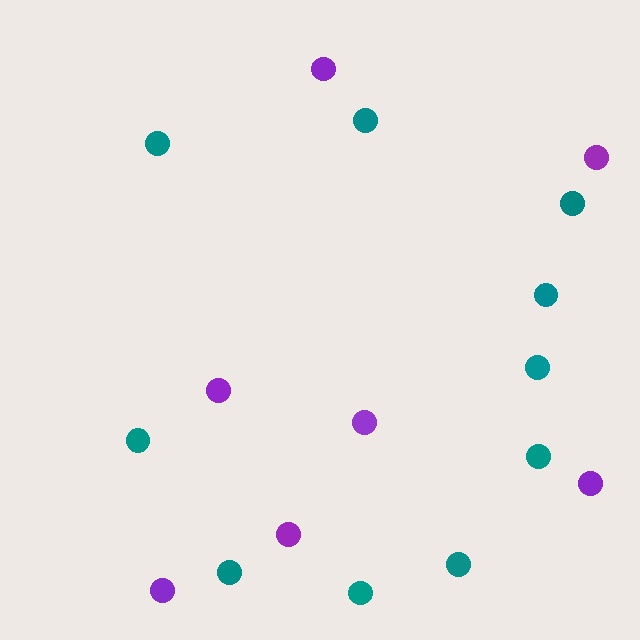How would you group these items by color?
There are 2 groups: one group of teal circles (10) and one group of purple circles (7).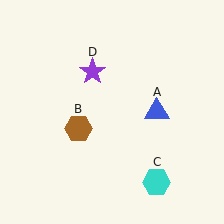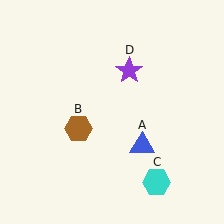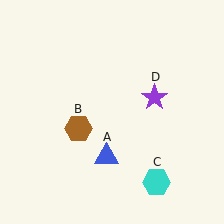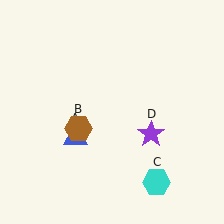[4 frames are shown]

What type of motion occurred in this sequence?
The blue triangle (object A), purple star (object D) rotated clockwise around the center of the scene.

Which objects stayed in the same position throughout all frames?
Brown hexagon (object B) and cyan hexagon (object C) remained stationary.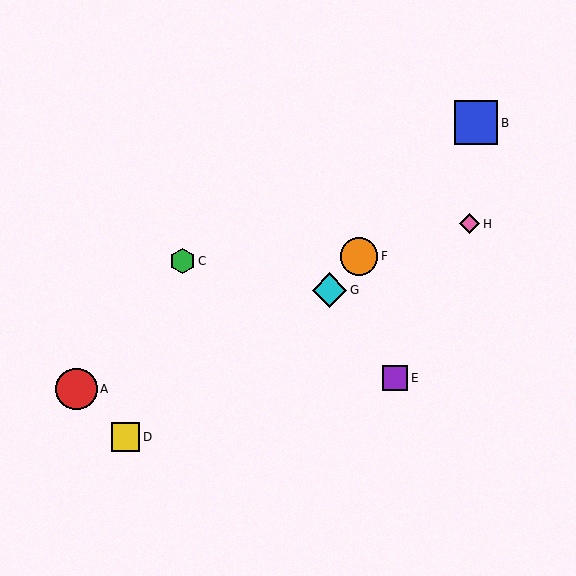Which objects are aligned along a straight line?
Objects B, F, G are aligned along a straight line.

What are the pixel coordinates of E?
Object E is at (395, 378).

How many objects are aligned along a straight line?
3 objects (B, F, G) are aligned along a straight line.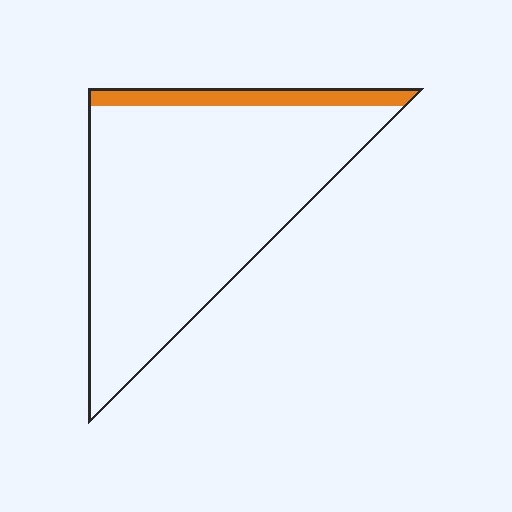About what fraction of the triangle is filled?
About one tenth (1/10).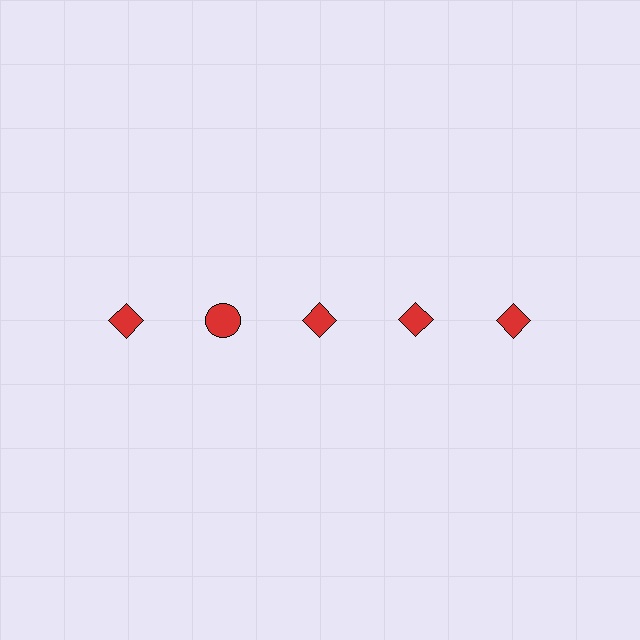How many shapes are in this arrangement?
There are 5 shapes arranged in a grid pattern.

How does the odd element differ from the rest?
It has a different shape: circle instead of diamond.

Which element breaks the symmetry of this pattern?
The red circle in the top row, second from left column breaks the symmetry. All other shapes are red diamonds.